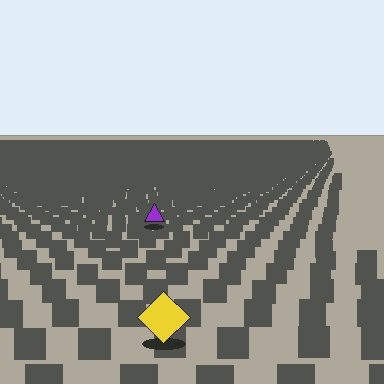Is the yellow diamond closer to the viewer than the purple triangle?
Yes. The yellow diamond is closer — you can tell from the texture gradient: the ground texture is coarser near it.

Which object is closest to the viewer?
The yellow diamond is closest. The texture marks near it are larger and more spread out.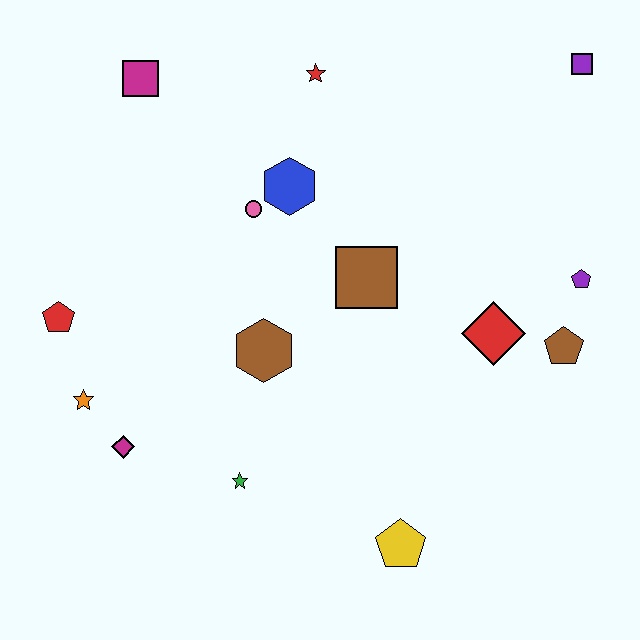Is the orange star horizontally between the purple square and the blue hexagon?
No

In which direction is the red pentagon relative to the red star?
The red pentagon is to the left of the red star.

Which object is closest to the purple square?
The purple pentagon is closest to the purple square.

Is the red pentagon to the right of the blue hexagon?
No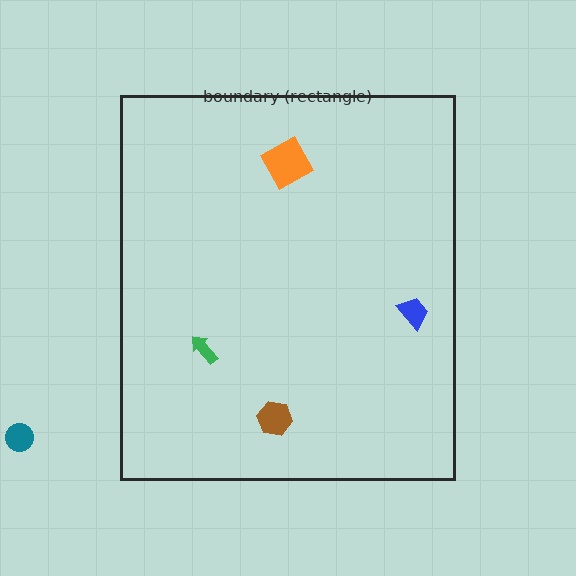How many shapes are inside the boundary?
4 inside, 1 outside.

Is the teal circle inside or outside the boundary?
Outside.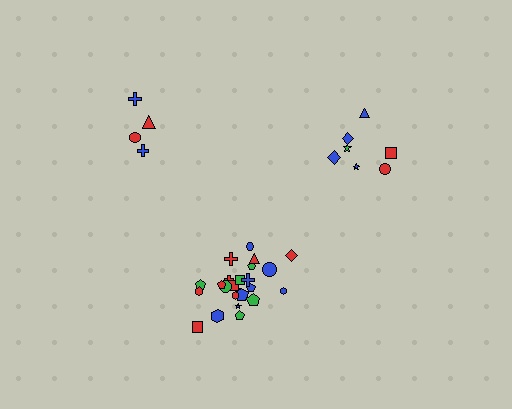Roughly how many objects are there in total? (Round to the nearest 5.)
Roughly 35 objects in total.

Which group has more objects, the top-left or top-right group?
The top-right group.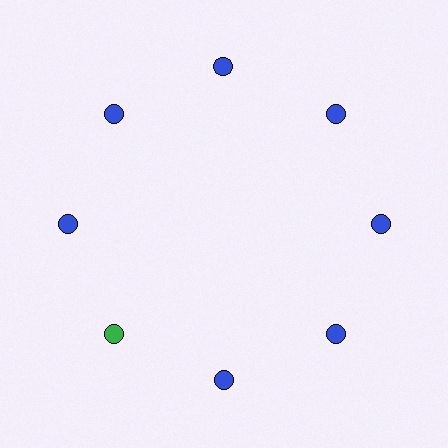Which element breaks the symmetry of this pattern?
The green circle at roughly the 8 o'clock position breaks the symmetry. All other shapes are blue circles.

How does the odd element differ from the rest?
It has a different color: green instead of blue.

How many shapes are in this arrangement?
There are 8 shapes arranged in a ring pattern.